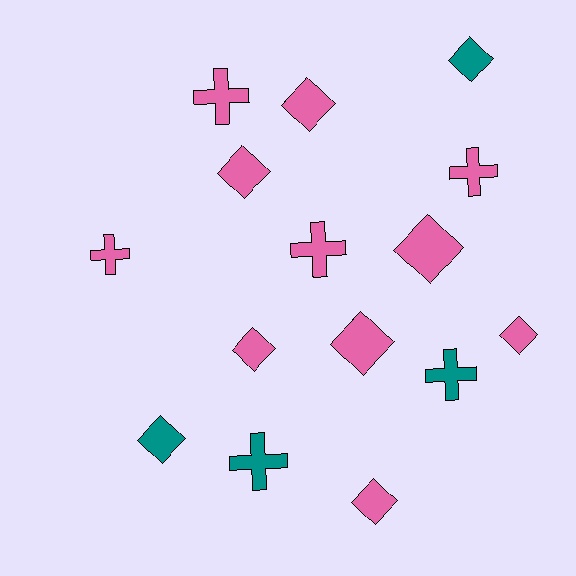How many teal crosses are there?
There are 2 teal crosses.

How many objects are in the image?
There are 15 objects.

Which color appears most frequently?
Pink, with 11 objects.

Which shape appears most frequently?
Diamond, with 9 objects.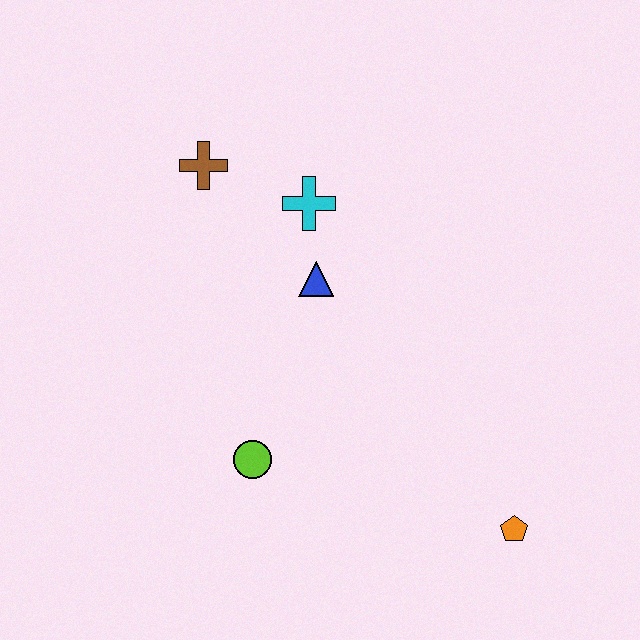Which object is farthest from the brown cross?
The orange pentagon is farthest from the brown cross.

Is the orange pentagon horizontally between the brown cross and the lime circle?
No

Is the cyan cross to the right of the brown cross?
Yes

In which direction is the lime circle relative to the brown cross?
The lime circle is below the brown cross.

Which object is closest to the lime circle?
The blue triangle is closest to the lime circle.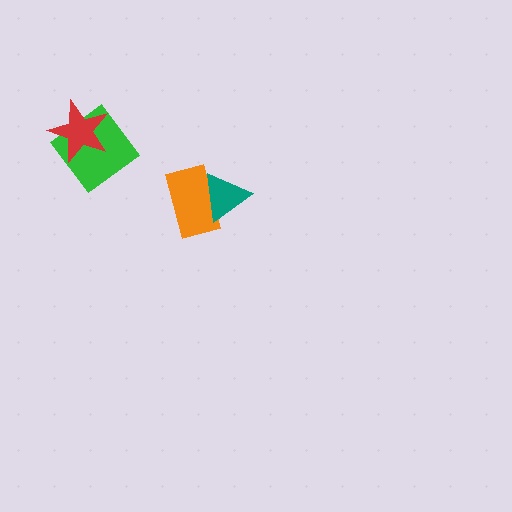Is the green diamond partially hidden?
Yes, it is partially covered by another shape.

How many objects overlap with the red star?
1 object overlaps with the red star.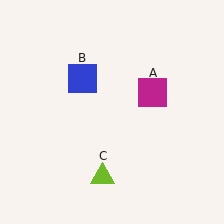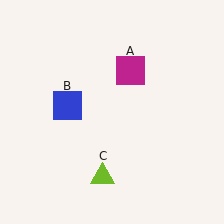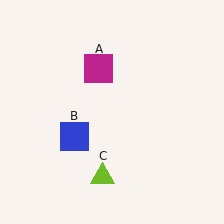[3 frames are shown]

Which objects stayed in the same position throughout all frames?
Lime triangle (object C) remained stationary.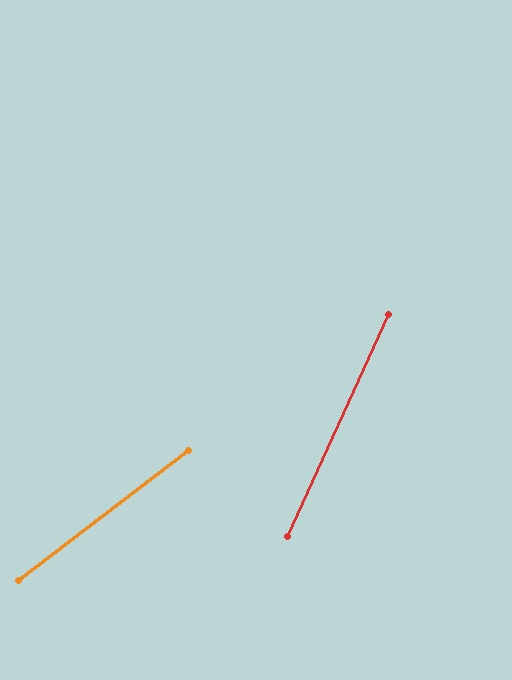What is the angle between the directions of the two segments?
Approximately 28 degrees.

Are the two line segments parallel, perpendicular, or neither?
Neither parallel nor perpendicular — they differ by about 28°.